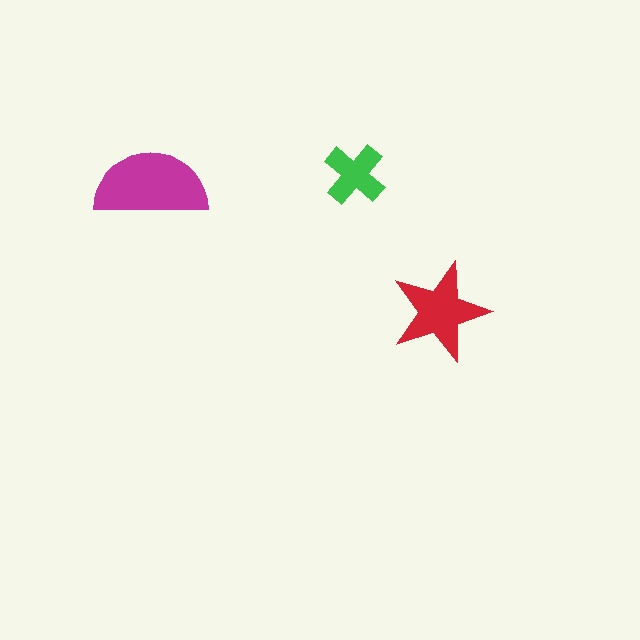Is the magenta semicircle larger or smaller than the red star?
Larger.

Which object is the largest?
The magenta semicircle.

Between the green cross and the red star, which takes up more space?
The red star.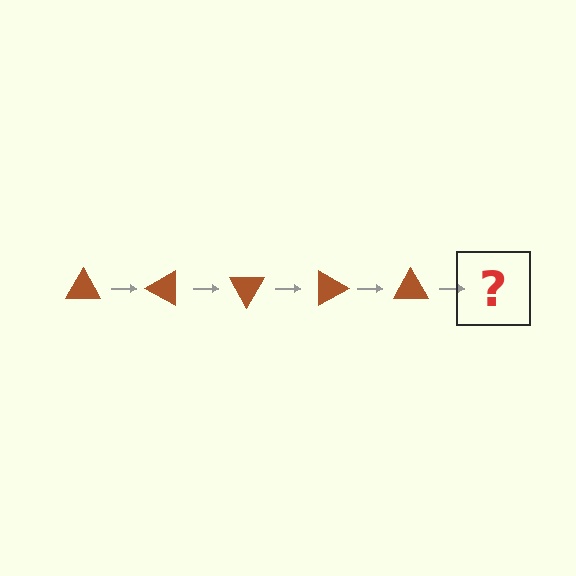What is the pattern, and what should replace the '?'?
The pattern is that the triangle rotates 30 degrees each step. The '?' should be a brown triangle rotated 150 degrees.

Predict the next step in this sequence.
The next step is a brown triangle rotated 150 degrees.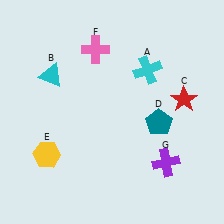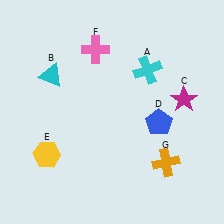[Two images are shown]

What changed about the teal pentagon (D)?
In Image 1, D is teal. In Image 2, it changed to blue.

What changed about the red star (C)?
In Image 1, C is red. In Image 2, it changed to magenta.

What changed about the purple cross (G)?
In Image 1, G is purple. In Image 2, it changed to orange.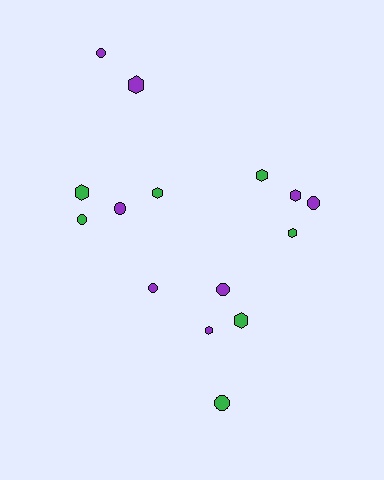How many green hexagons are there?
There are 5 green hexagons.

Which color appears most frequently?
Purple, with 8 objects.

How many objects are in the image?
There are 15 objects.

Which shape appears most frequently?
Hexagon, with 8 objects.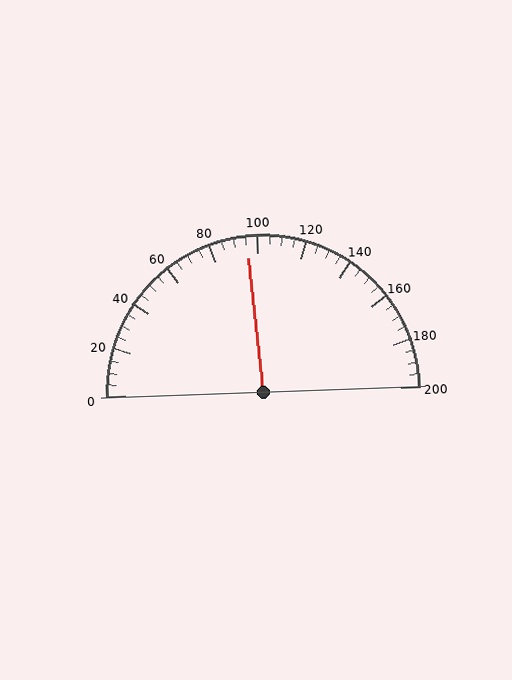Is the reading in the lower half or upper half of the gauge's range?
The reading is in the lower half of the range (0 to 200).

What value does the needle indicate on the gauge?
The needle indicates approximately 95.